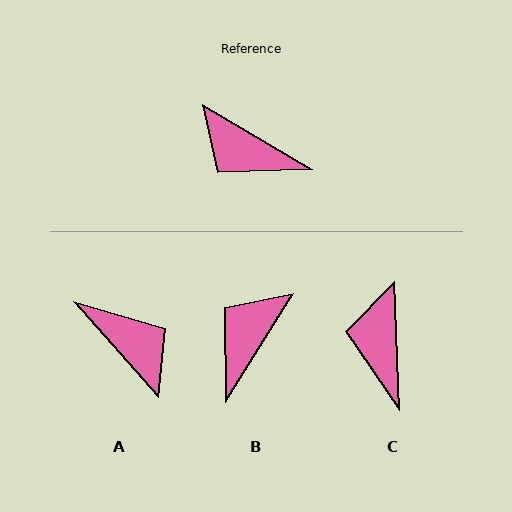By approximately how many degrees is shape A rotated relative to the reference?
Approximately 162 degrees counter-clockwise.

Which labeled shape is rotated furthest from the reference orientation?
A, about 162 degrees away.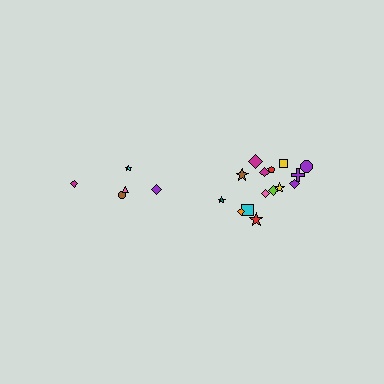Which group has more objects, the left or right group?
The right group.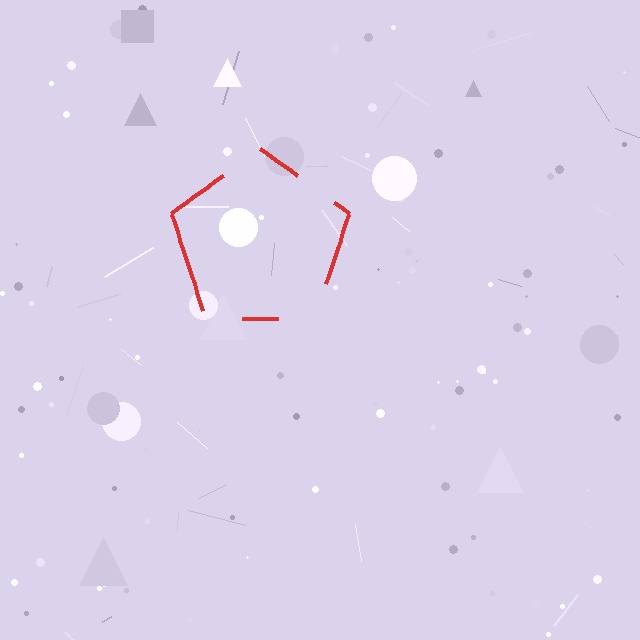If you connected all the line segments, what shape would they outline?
They would outline a pentagon.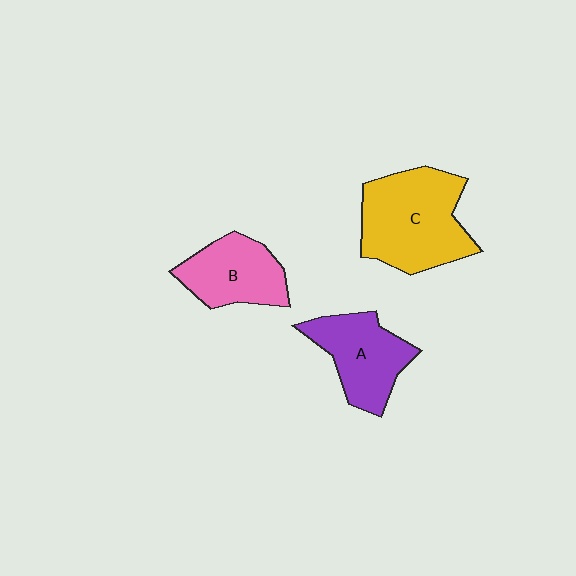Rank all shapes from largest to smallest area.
From largest to smallest: C (yellow), A (purple), B (pink).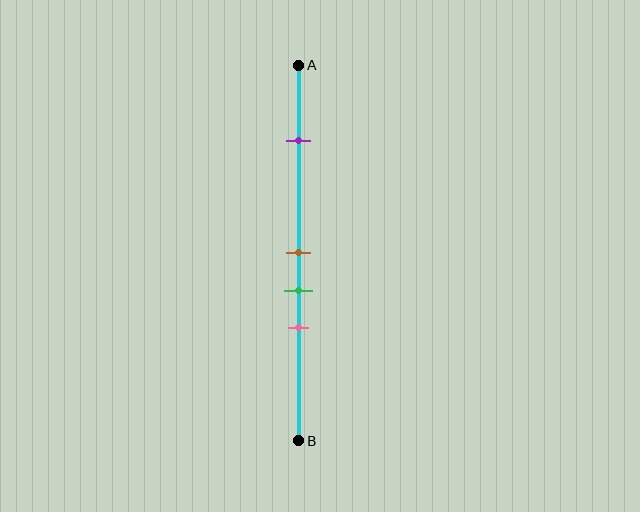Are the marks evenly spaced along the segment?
No, the marks are not evenly spaced.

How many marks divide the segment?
There are 4 marks dividing the segment.